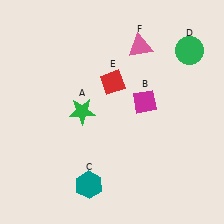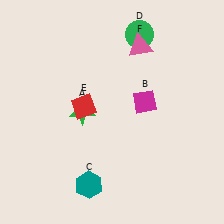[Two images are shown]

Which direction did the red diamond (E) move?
The red diamond (E) moved left.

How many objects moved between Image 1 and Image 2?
2 objects moved between the two images.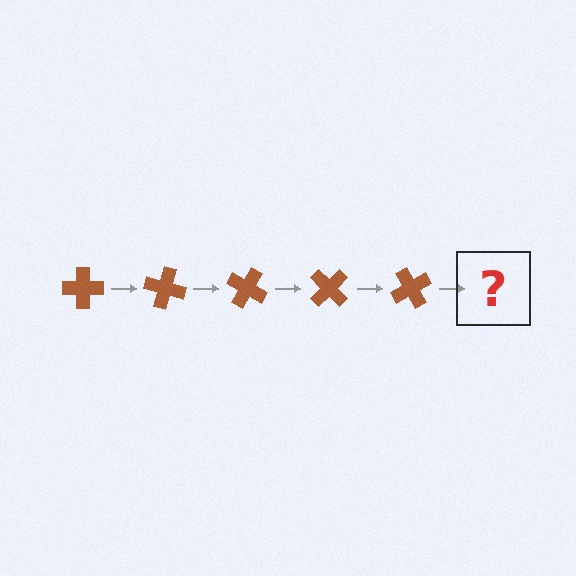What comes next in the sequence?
The next element should be a brown cross rotated 75 degrees.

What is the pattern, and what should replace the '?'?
The pattern is that the cross rotates 15 degrees each step. The '?' should be a brown cross rotated 75 degrees.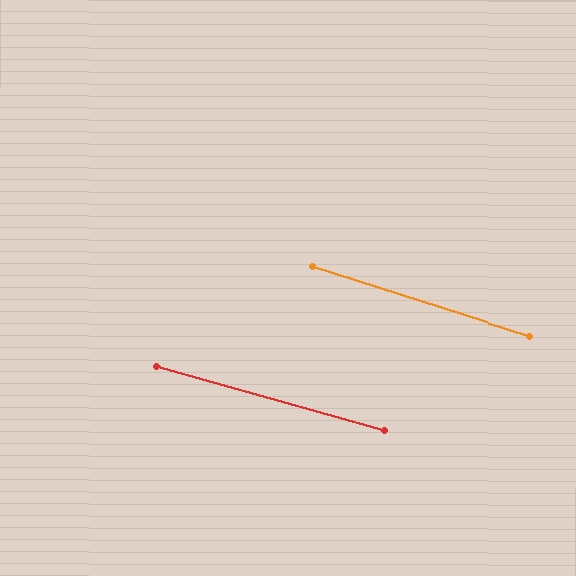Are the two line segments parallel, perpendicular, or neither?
Parallel — their directions differ by only 1.8°.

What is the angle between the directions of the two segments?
Approximately 2 degrees.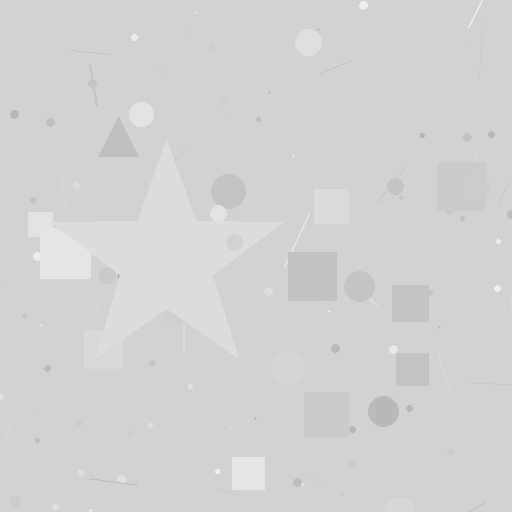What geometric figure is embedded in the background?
A star is embedded in the background.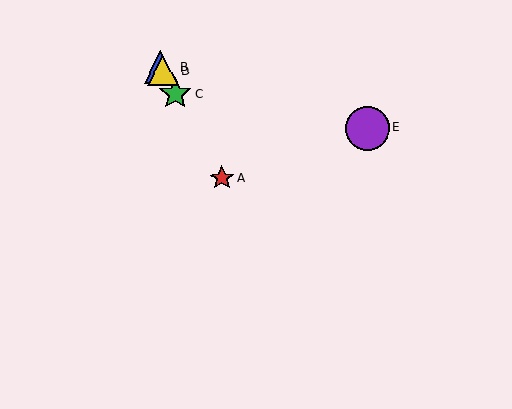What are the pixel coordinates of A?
Object A is at (221, 178).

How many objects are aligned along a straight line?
4 objects (A, B, C, D) are aligned along a straight line.